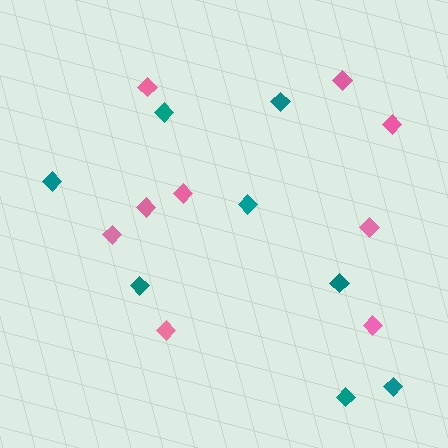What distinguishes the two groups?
There are 2 groups: one group of pink diamonds (9) and one group of teal diamonds (8).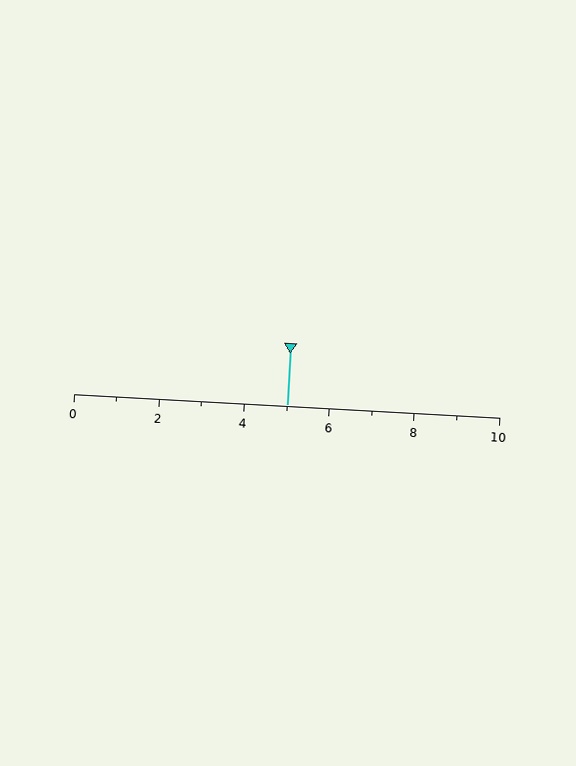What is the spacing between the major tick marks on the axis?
The major ticks are spaced 2 apart.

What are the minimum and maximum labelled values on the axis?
The axis runs from 0 to 10.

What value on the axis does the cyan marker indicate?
The marker indicates approximately 5.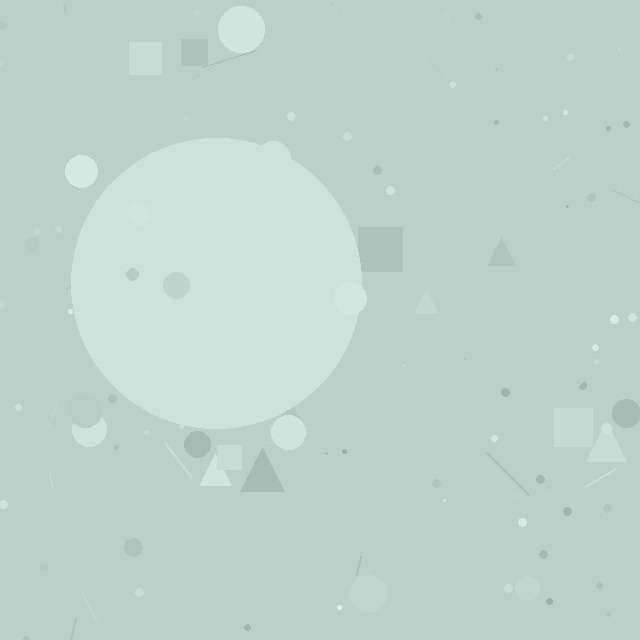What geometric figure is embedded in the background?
A circle is embedded in the background.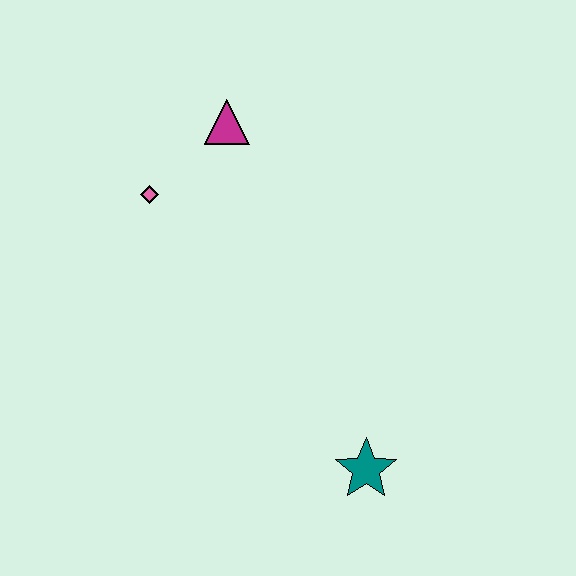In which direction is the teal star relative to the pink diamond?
The teal star is below the pink diamond.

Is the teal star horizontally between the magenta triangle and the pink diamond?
No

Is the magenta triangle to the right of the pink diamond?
Yes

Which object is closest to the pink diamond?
The magenta triangle is closest to the pink diamond.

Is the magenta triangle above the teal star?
Yes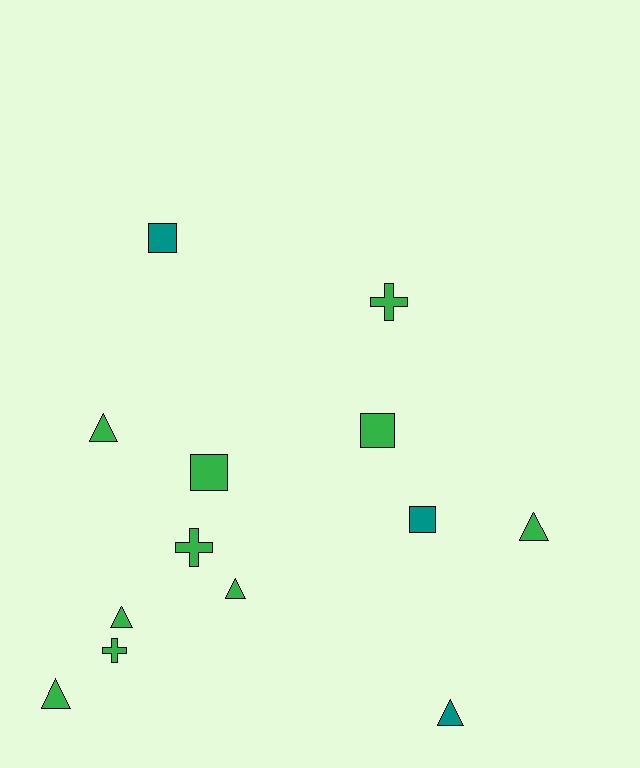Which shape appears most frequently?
Triangle, with 6 objects.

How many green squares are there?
There are 2 green squares.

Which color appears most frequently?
Green, with 10 objects.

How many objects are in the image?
There are 13 objects.